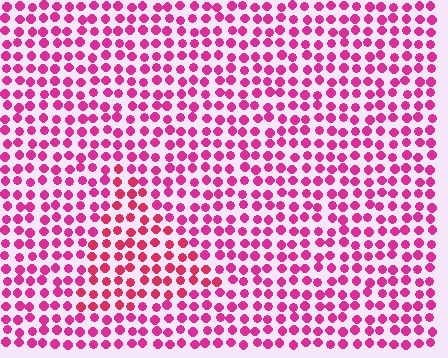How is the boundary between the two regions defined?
The boundary is defined purely by a slight shift in hue (about 20 degrees). Spacing, size, and orientation are identical on both sides.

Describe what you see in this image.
The image is filled with small magenta elements in a uniform arrangement. A triangle-shaped region is visible where the elements are tinted to a slightly different hue, forming a subtle color boundary.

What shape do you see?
I see a triangle.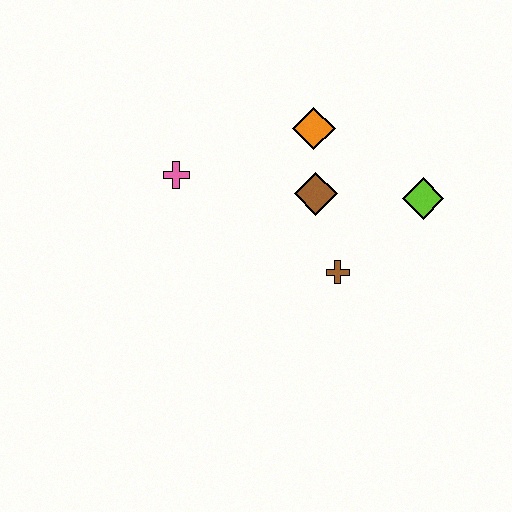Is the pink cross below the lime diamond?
No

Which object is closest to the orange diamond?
The brown diamond is closest to the orange diamond.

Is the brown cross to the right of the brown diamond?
Yes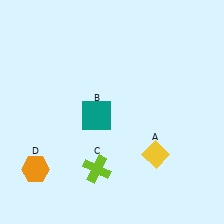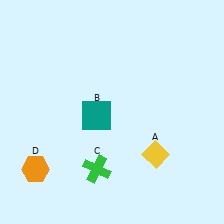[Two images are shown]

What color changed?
The cross (C) changed from lime in Image 1 to green in Image 2.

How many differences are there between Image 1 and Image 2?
There is 1 difference between the two images.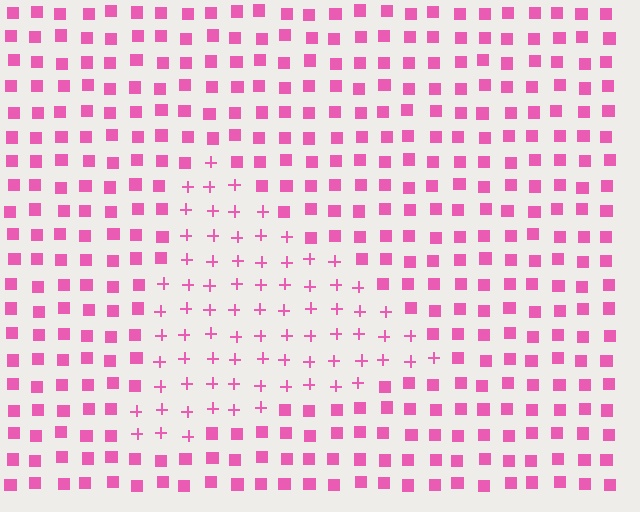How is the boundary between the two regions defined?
The boundary is defined by a change in element shape: plus signs inside vs. squares outside. All elements share the same color and spacing.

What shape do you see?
I see a triangle.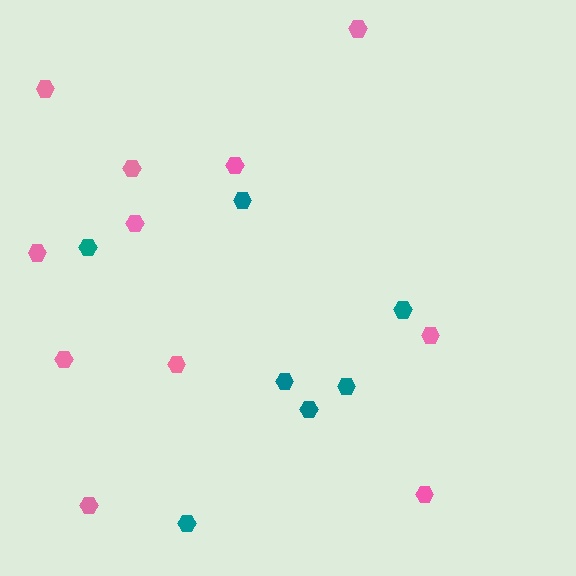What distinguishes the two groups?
There are 2 groups: one group of pink hexagons (11) and one group of teal hexagons (7).